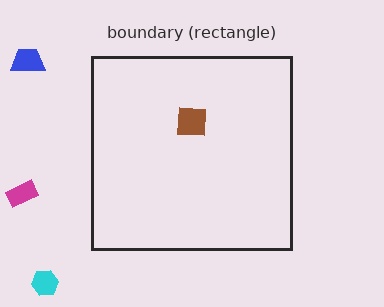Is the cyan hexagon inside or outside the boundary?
Outside.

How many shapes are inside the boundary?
1 inside, 3 outside.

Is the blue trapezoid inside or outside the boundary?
Outside.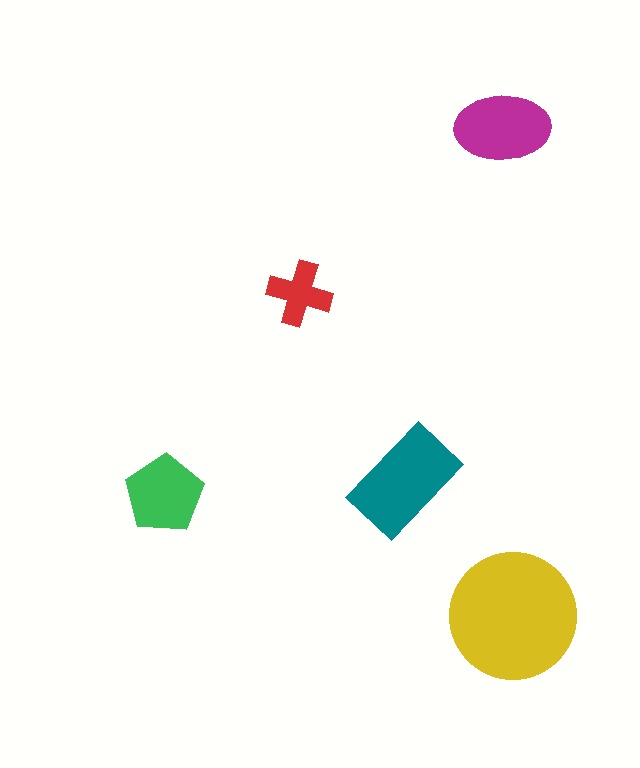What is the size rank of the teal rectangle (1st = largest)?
2nd.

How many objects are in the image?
There are 5 objects in the image.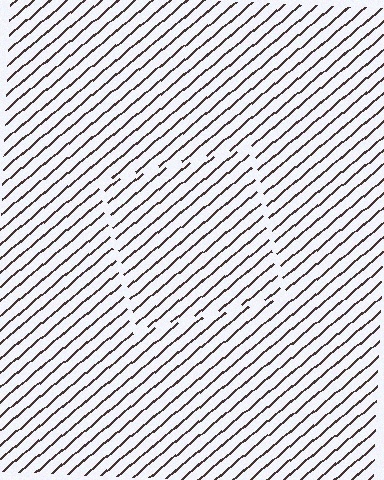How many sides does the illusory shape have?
4 sides — the line-ends trace a square.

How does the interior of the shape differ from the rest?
The interior of the shape contains the same grating, shifted by half a period — the contour is defined by the phase discontinuity where line-ends from the inner and outer gratings abut.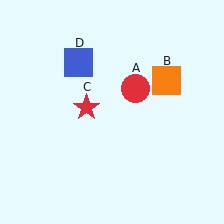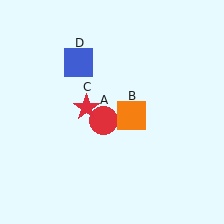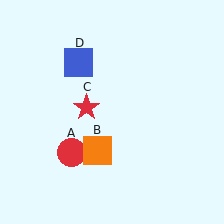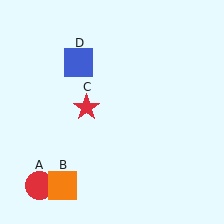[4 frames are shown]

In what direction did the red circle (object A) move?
The red circle (object A) moved down and to the left.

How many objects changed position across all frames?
2 objects changed position: red circle (object A), orange square (object B).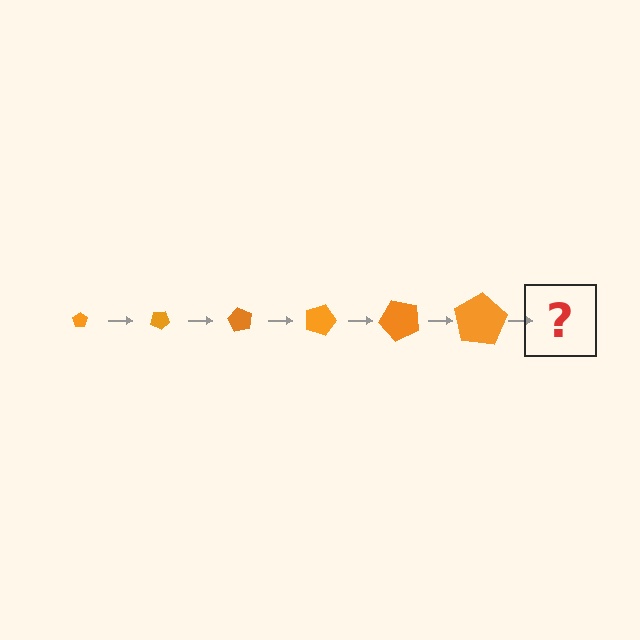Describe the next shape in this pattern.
It should be a pentagon, larger than the previous one and rotated 180 degrees from the start.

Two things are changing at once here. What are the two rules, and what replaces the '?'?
The two rules are that the pentagon grows larger each step and it rotates 30 degrees each step. The '?' should be a pentagon, larger than the previous one and rotated 180 degrees from the start.